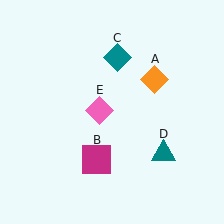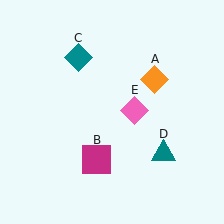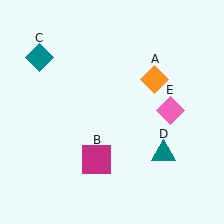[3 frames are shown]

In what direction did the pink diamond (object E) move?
The pink diamond (object E) moved right.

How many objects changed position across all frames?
2 objects changed position: teal diamond (object C), pink diamond (object E).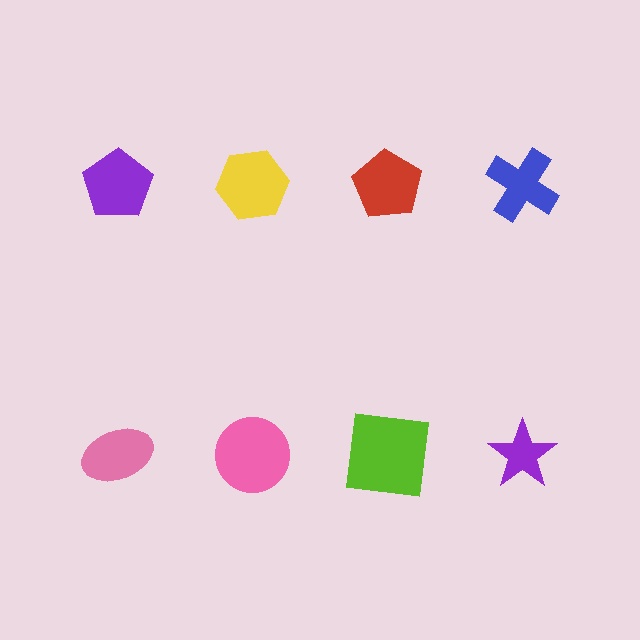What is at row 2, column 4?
A purple star.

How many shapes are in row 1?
4 shapes.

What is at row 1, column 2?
A yellow hexagon.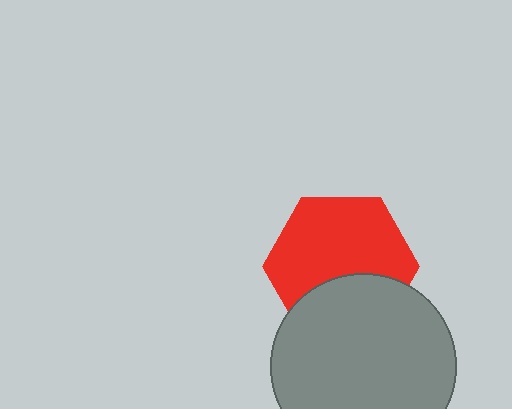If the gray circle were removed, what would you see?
You would see the complete red hexagon.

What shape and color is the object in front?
The object in front is a gray circle.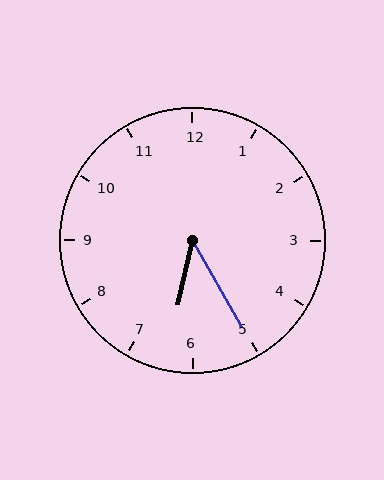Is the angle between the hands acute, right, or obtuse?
It is acute.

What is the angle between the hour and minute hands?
Approximately 42 degrees.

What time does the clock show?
6:25.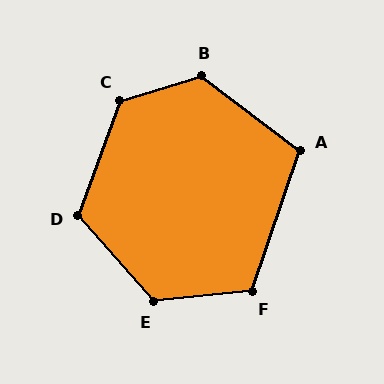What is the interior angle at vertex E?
Approximately 125 degrees (obtuse).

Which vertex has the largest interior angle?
C, at approximately 127 degrees.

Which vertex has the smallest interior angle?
A, at approximately 108 degrees.